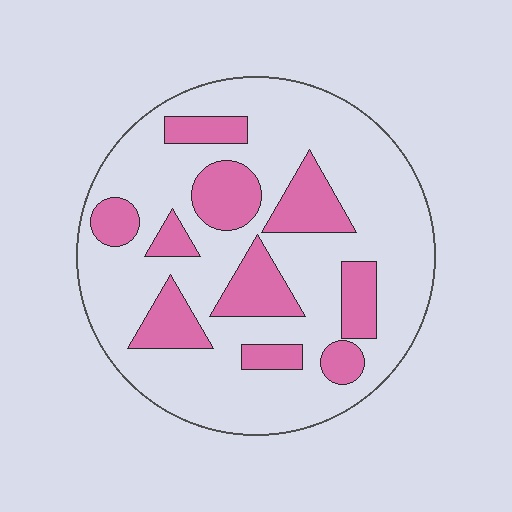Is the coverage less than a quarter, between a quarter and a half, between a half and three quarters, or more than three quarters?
Between a quarter and a half.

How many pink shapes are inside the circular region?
10.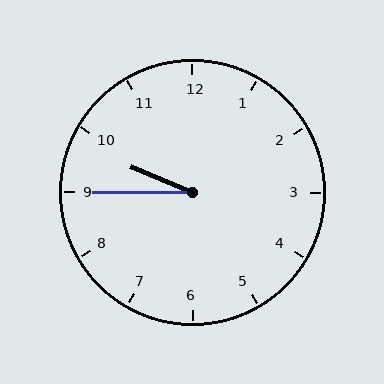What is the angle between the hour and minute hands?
Approximately 22 degrees.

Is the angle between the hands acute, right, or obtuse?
It is acute.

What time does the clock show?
9:45.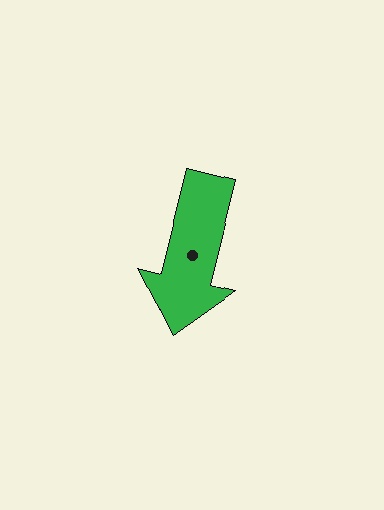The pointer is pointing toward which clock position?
Roughly 6 o'clock.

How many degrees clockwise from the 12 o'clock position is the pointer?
Approximately 194 degrees.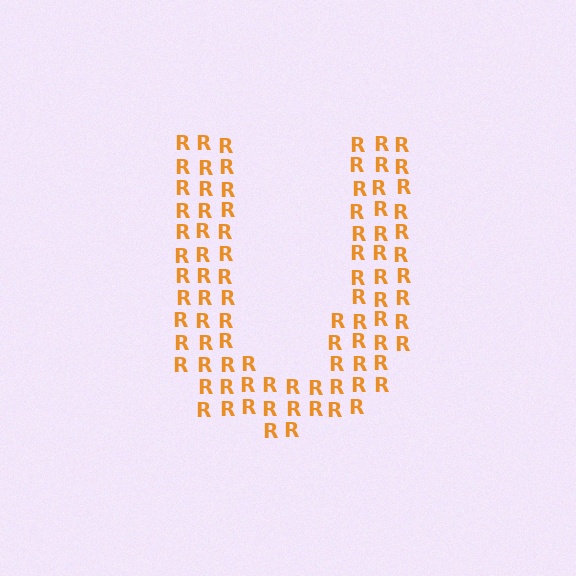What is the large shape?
The large shape is the letter U.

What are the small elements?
The small elements are letter R's.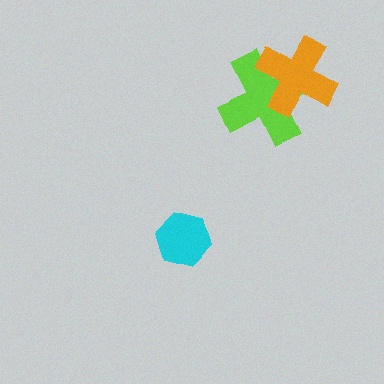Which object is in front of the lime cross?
The orange cross is in front of the lime cross.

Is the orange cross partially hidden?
No, no other shape covers it.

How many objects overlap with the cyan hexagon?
0 objects overlap with the cyan hexagon.